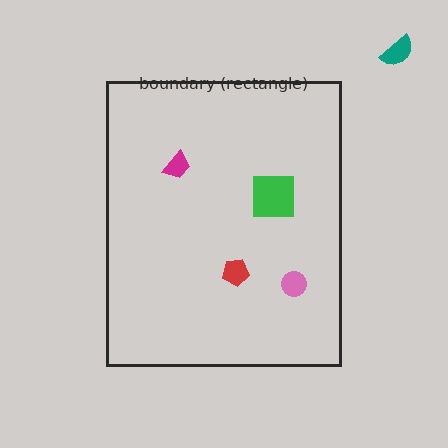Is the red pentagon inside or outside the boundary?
Inside.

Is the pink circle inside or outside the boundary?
Inside.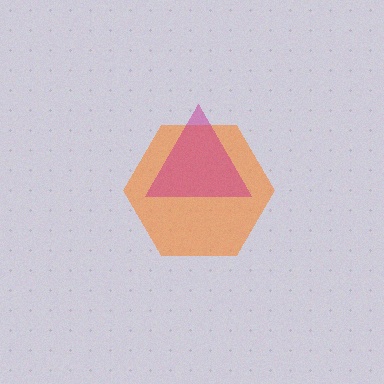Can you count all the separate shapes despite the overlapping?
Yes, there are 2 separate shapes.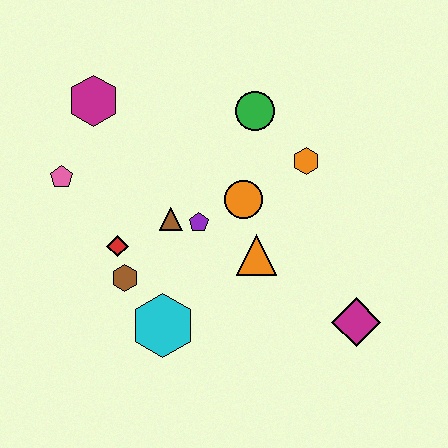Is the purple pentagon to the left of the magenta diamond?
Yes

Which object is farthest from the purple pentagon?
The magenta diamond is farthest from the purple pentagon.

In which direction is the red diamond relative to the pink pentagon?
The red diamond is below the pink pentagon.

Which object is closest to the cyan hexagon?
The brown hexagon is closest to the cyan hexagon.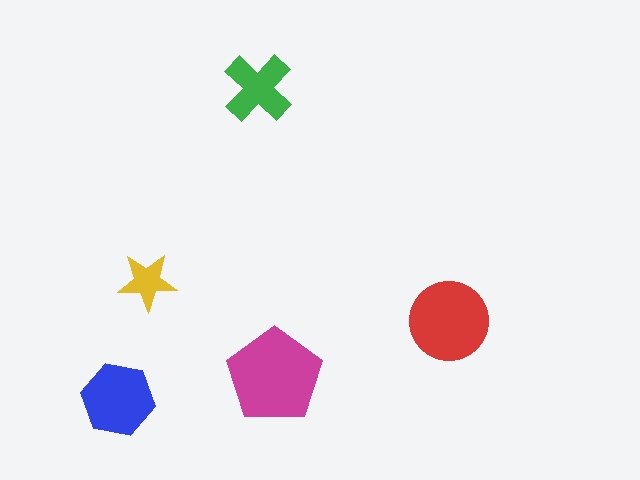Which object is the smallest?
The yellow star.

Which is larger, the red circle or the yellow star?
The red circle.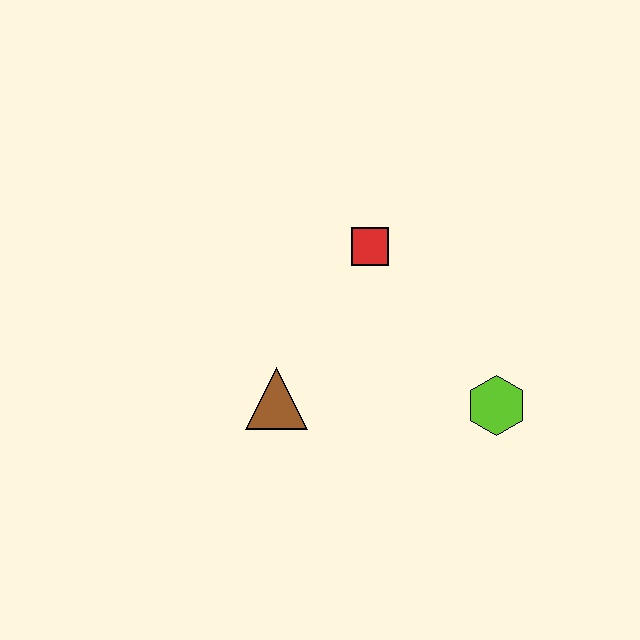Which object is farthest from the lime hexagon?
The brown triangle is farthest from the lime hexagon.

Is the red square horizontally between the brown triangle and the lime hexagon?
Yes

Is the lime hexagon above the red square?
No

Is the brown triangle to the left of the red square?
Yes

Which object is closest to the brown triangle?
The red square is closest to the brown triangle.